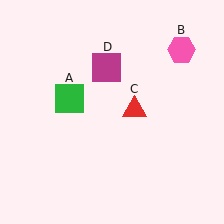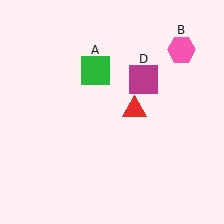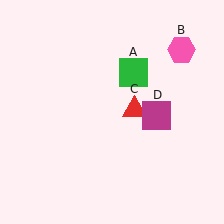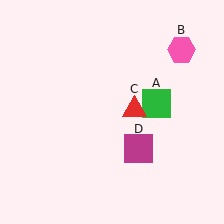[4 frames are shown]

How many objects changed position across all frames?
2 objects changed position: green square (object A), magenta square (object D).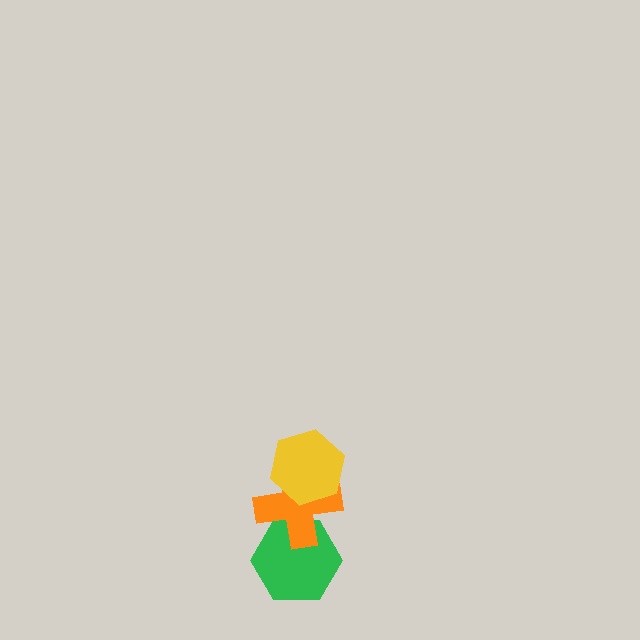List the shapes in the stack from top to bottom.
From top to bottom: the yellow hexagon, the orange cross, the green hexagon.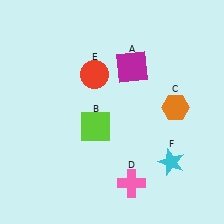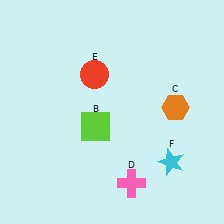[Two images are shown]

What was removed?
The magenta square (A) was removed in Image 2.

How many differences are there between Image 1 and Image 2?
There is 1 difference between the two images.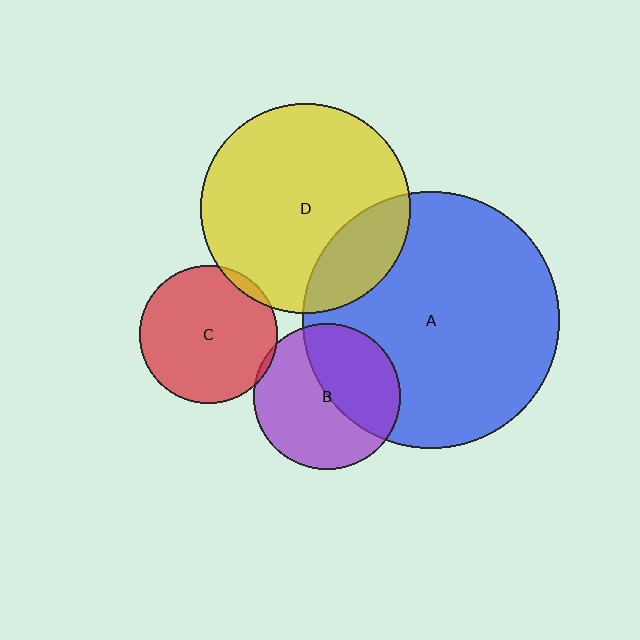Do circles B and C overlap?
Yes.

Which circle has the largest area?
Circle A (blue).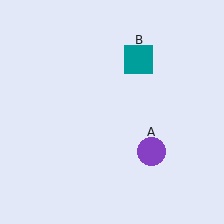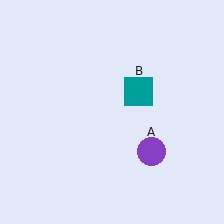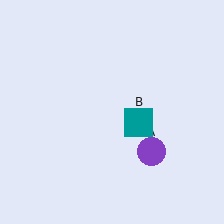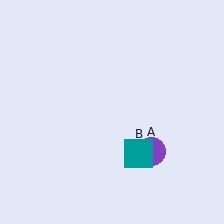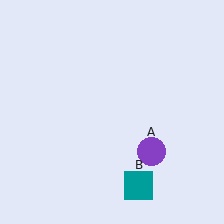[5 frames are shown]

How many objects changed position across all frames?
1 object changed position: teal square (object B).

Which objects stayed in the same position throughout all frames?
Purple circle (object A) remained stationary.